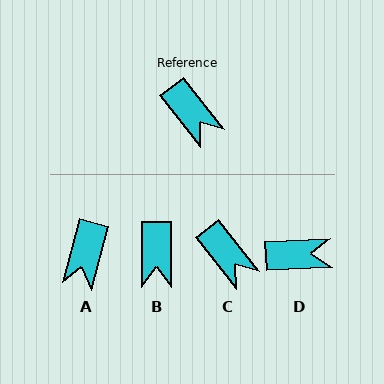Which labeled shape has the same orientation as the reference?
C.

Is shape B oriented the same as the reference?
No, it is off by about 38 degrees.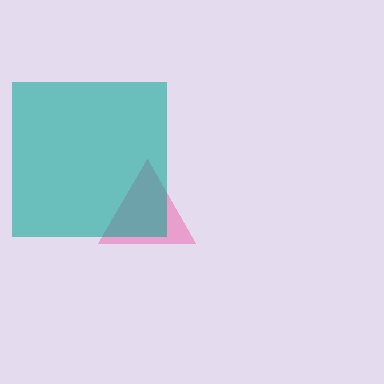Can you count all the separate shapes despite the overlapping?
Yes, there are 2 separate shapes.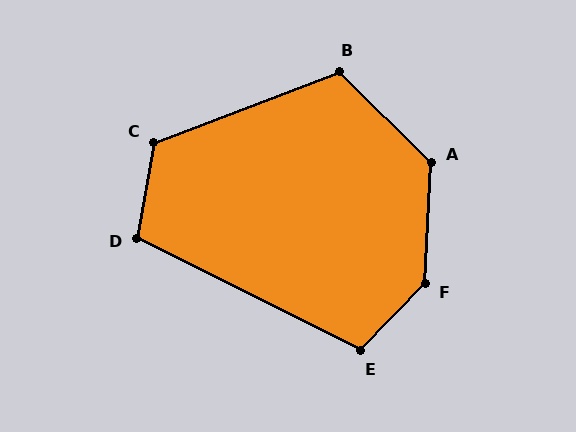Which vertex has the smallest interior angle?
D, at approximately 106 degrees.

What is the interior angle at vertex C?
Approximately 121 degrees (obtuse).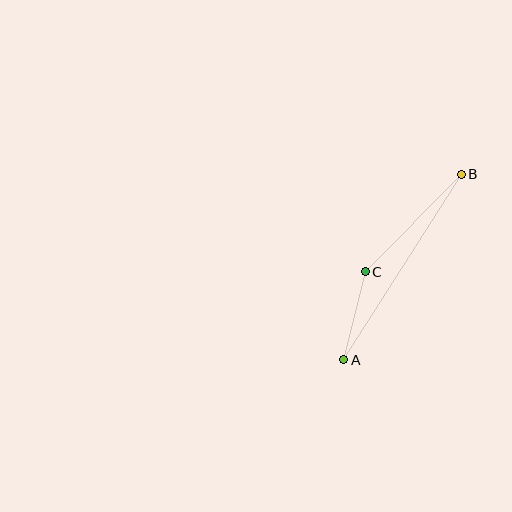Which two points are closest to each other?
Points A and C are closest to each other.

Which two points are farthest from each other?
Points A and B are farthest from each other.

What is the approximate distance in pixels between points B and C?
The distance between B and C is approximately 137 pixels.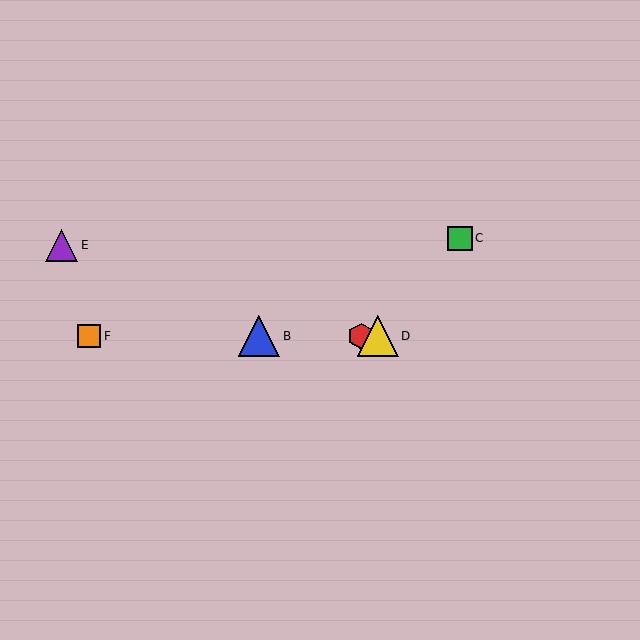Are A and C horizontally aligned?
No, A is at y≈336 and C is at y≈238.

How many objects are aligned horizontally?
4 objects (A, B, D, F) are aligned horizontally.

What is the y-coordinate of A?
Object A is at y≈336.